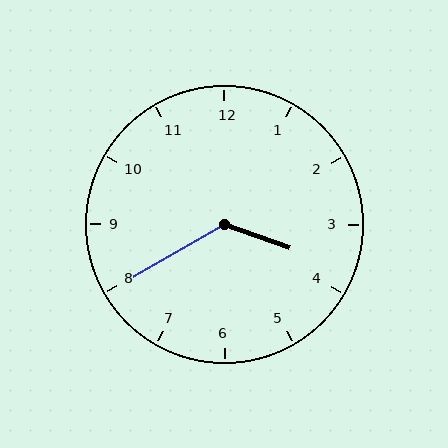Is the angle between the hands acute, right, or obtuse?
It is obtuse.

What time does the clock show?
3:40.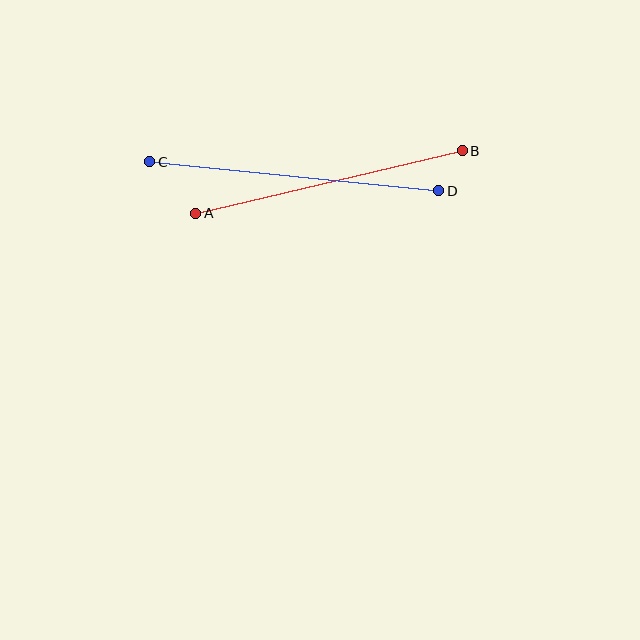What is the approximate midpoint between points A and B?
The midpoint is at approximately (329, 182) pixels.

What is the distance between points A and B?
The distance is approximately 274 pixels.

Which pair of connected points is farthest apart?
Points C and D are farthest apart.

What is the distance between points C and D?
The distance is approximately 290 pixels.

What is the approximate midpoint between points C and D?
The midpoint is at approximately (294, 176) pixels.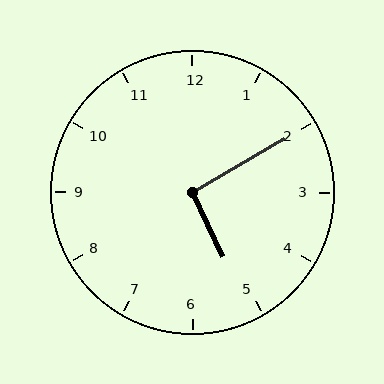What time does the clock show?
5:10.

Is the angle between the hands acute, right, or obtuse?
It is right.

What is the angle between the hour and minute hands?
Approximately 95 degrees.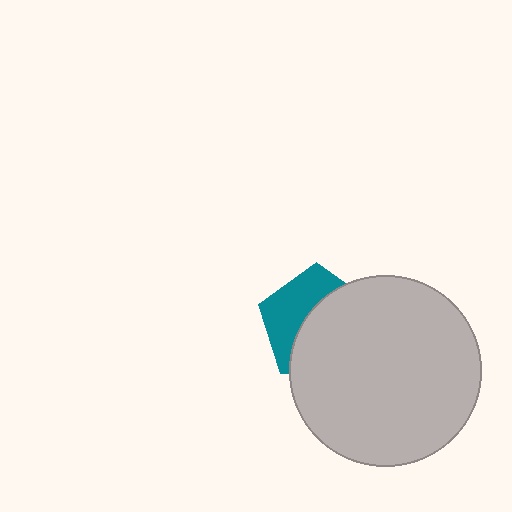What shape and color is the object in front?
The object in front is a light gray circle.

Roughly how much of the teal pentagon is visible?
A small part of it is visible (roughly 41%).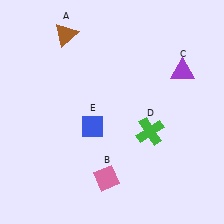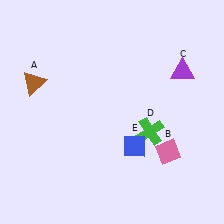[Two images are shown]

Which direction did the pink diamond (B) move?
The pink diamond (B) moved right.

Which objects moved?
The objects that moved are: the brown triangle (A), the pink diamond (B), the blue diamond (E).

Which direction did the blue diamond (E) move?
The blue diamond (E) moved right.